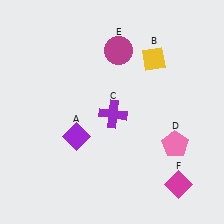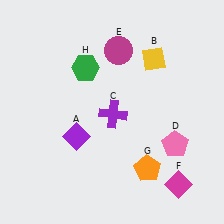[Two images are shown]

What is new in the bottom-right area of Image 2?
An orange pentagon (G) was added in the bottom-right area of Image 2.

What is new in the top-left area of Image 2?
A green hexagon (H) was added in the top-left area of Image 2.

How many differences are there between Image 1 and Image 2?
There are 2 differences between the two images.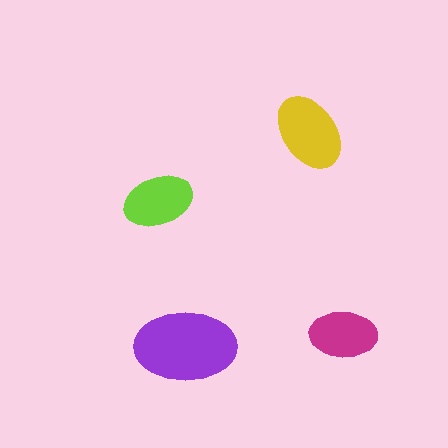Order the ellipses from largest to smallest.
the purple one, the yellow one, the lime one, the magenta one.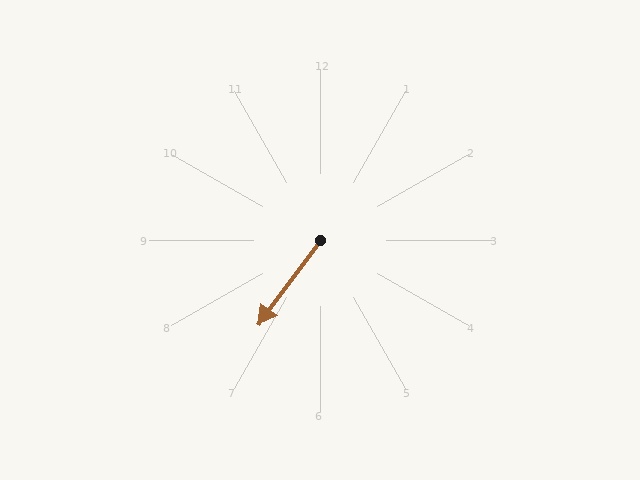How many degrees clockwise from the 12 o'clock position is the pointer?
Approximately 217 degrees.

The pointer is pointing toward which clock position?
Roughly 7 o'clock.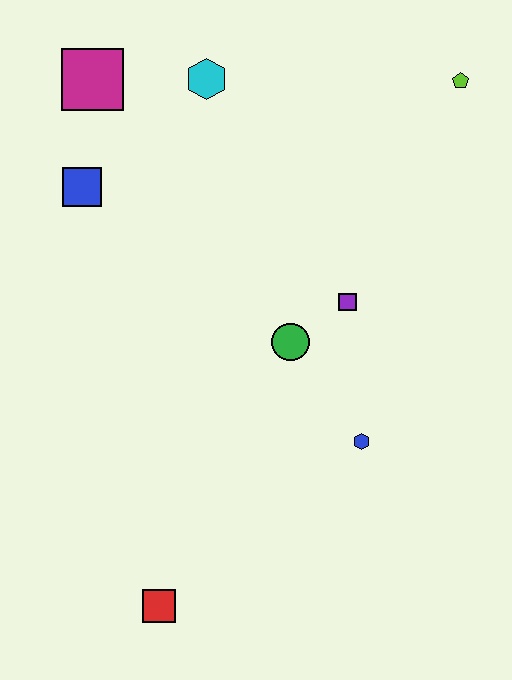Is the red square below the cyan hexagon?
Yes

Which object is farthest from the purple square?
The red square is farthest from the purple square.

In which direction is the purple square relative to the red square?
The purple square is above the red square.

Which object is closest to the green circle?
The purple square is closest to the green circle.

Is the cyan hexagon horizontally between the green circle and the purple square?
No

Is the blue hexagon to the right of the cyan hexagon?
Yes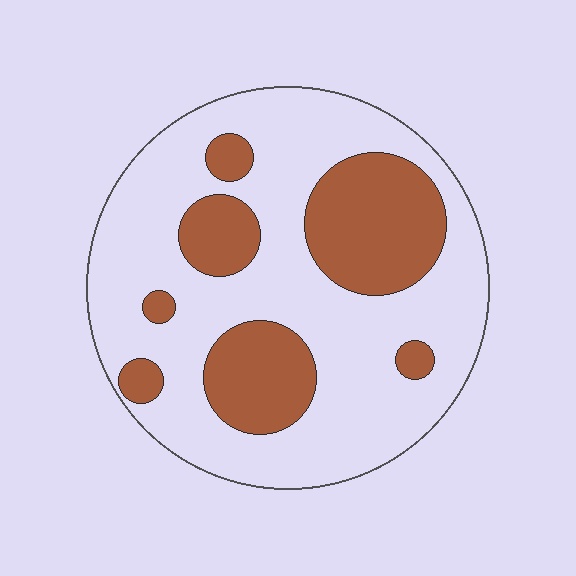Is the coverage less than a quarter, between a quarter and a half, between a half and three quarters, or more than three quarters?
Between a quarter and a half.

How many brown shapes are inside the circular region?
7.